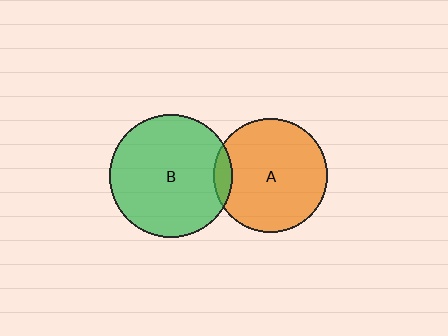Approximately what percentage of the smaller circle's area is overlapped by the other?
Approximately 10%.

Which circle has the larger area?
Circle B (green).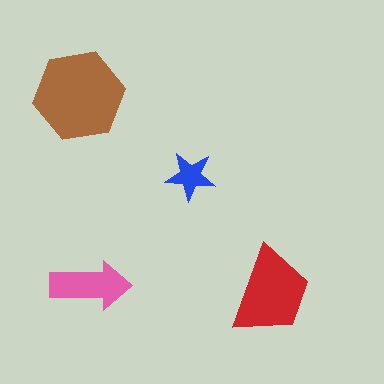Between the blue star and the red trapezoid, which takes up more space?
The red trapezoid.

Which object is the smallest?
The blue star.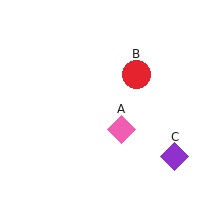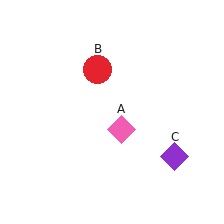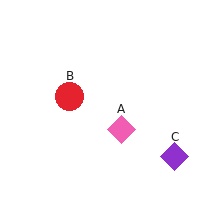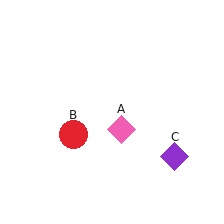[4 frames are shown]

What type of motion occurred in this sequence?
The red circle (object B) rotated counterclockwise around the center of the scene.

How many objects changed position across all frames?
1 object changed position: red circle (object B).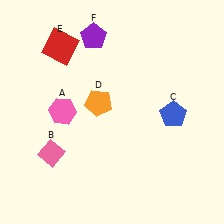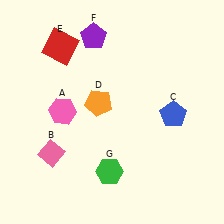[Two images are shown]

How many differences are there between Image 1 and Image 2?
There is 1 difference between the two images.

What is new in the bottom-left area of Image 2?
A green hexagon (G) was added in the bottom-left area of Image 2.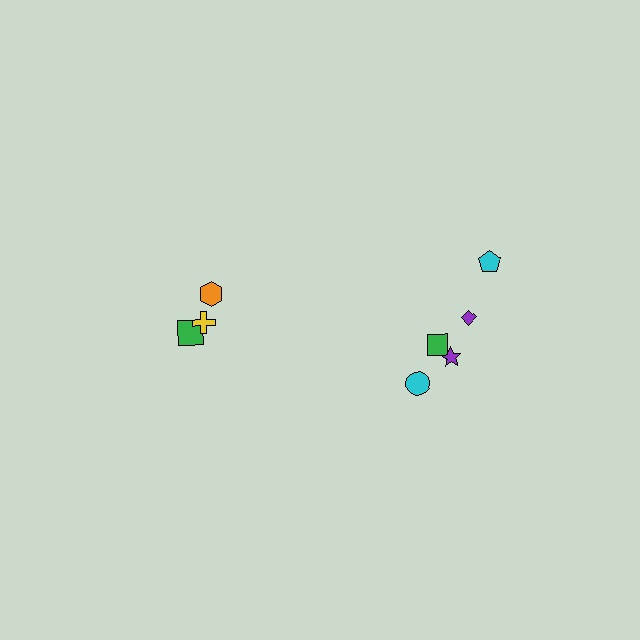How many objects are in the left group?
There are 3 objects.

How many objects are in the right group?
There are 5 objects.